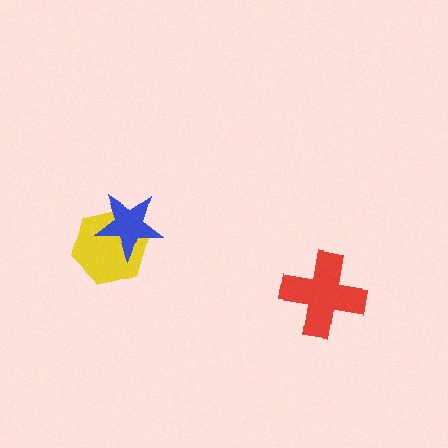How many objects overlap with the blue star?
1 object overlaps with the blue star.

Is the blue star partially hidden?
No, no other shape covers it.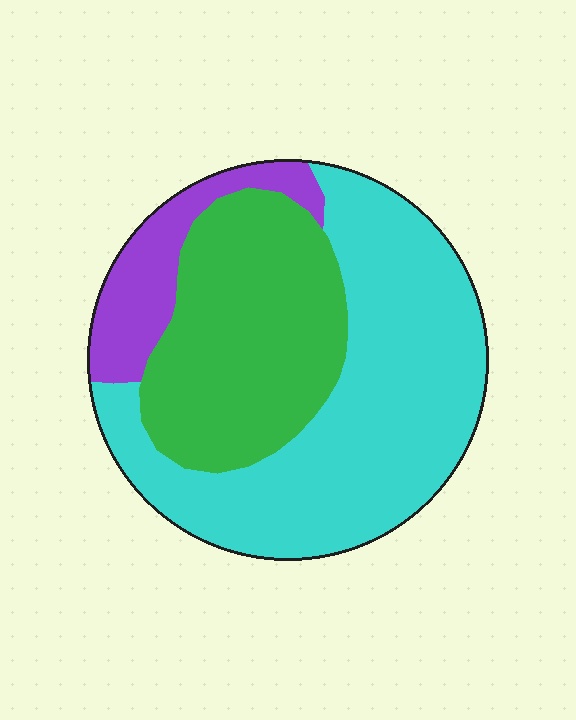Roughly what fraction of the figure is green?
Green covers 34% of the figure.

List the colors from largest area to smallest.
From largest to smallest: cyan, green, purple.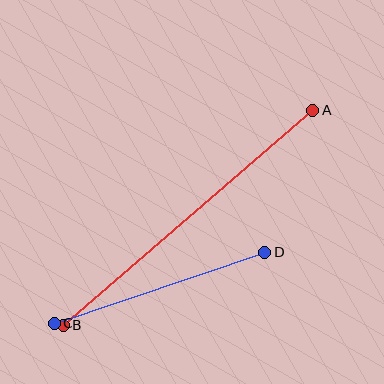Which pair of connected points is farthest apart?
Points A and B are farthest apart.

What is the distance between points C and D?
The distance is approximately 223 pixels.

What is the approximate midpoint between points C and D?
The midpoint is at approximately (160, 288) pixels.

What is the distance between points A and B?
The distance is approximately 329 pixels.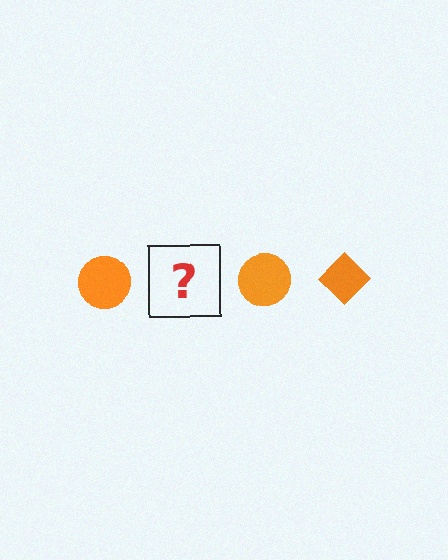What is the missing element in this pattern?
The missing element is an orange diamond.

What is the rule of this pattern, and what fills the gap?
The rule is that the pattern cycles through circle, diamond shapes in orange. The gap should be filled with an orange diamond.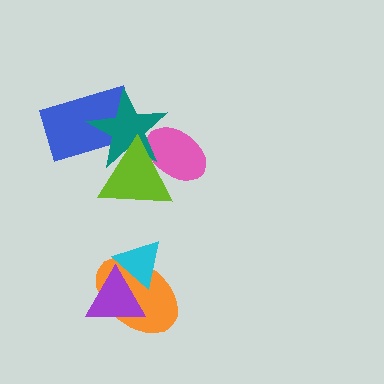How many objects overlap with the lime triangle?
3 objects overlap with the lime triangle.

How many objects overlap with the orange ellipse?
2 objects overlap with the orange ellipse.